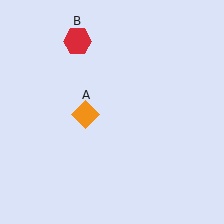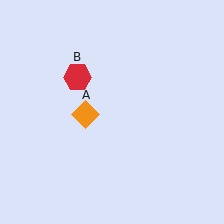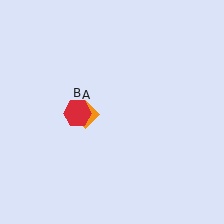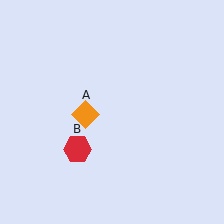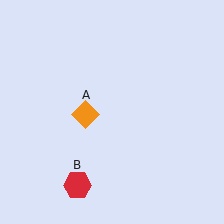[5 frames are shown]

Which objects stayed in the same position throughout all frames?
Orange diamond (object A) remained stationary.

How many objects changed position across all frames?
1 object changed position: red hexagon (object B).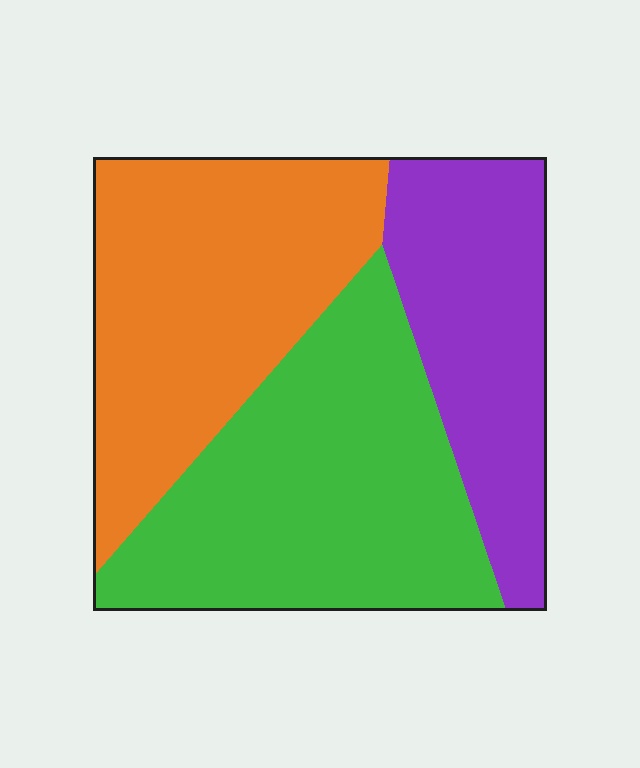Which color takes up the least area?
Purple, at roughly 25%.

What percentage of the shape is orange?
Orange takes up about three eighths (3/8) of the shape.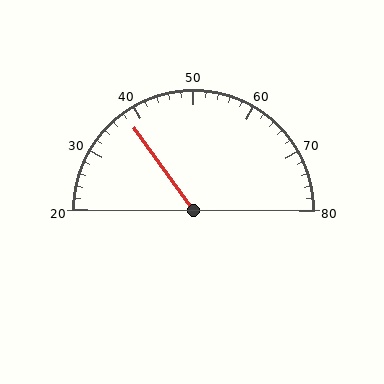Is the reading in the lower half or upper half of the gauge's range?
The reading is in the lower half of the range (20 to 80).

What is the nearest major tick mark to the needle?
The nearest major tick mark is 40.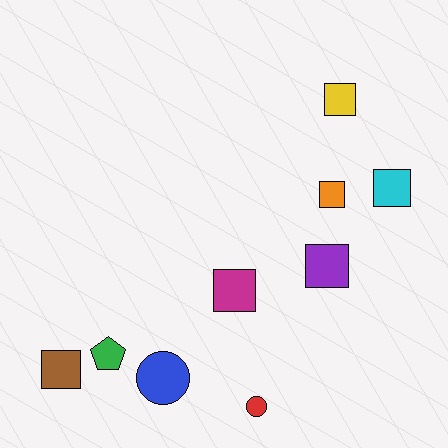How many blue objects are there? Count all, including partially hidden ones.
There is 1 blue object.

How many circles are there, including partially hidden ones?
There are 2 circles.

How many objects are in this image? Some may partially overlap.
There are 9 objects.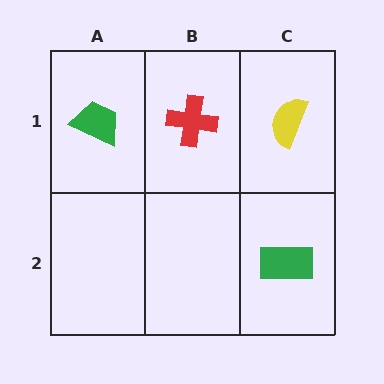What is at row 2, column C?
A green rectangle.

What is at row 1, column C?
A yellow semicircle.